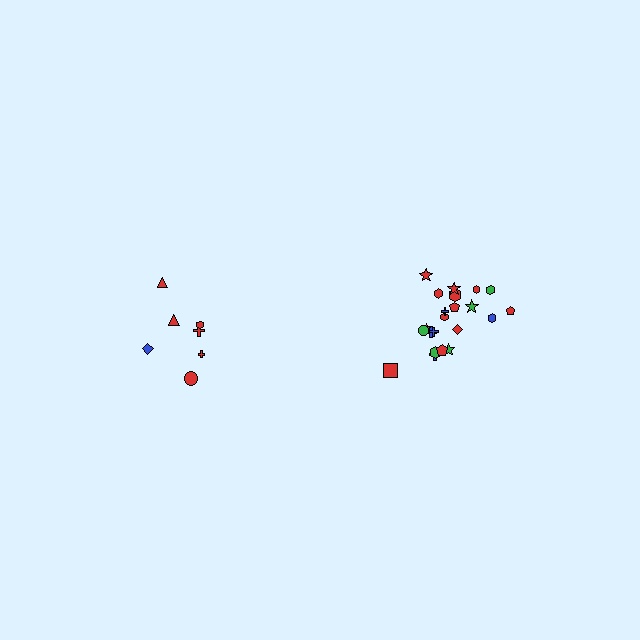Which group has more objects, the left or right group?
The right group.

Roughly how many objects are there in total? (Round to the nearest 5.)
Roughly 30 objects in total.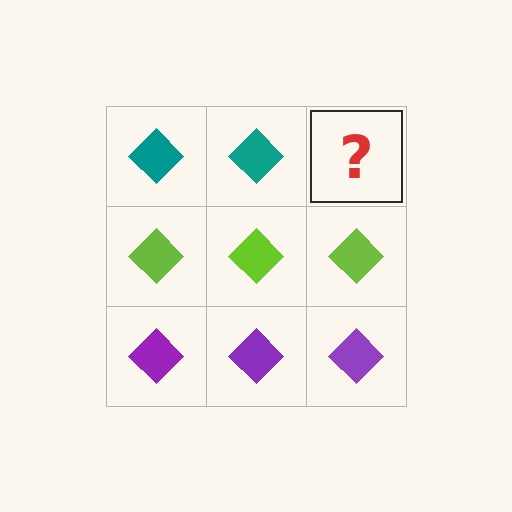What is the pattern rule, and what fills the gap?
The rule is that each row has a consistent color. The gap should be filled with a teal diamond.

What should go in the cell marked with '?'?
The missing cell should contain a teal diamond.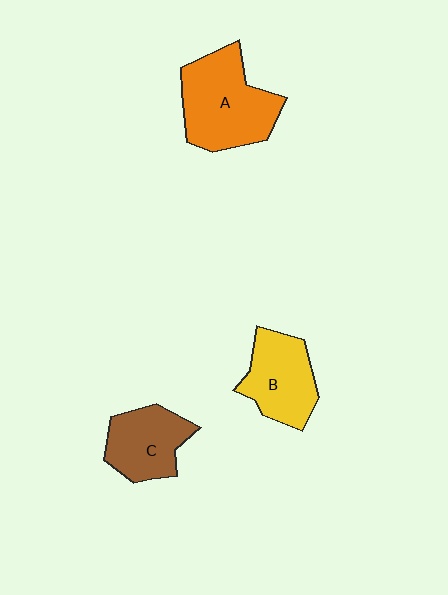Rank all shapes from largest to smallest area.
From largest to smallest: A (orange), B (yellow), C (brown).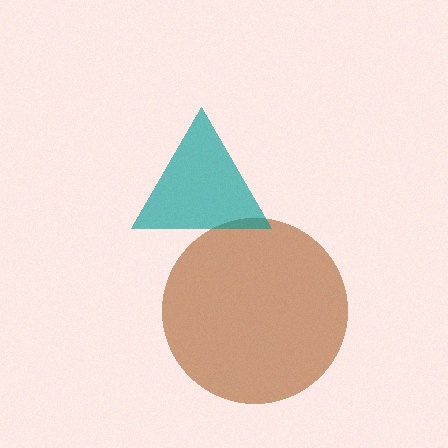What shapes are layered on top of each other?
The layered shapes are: a brown circle, a teal triangle.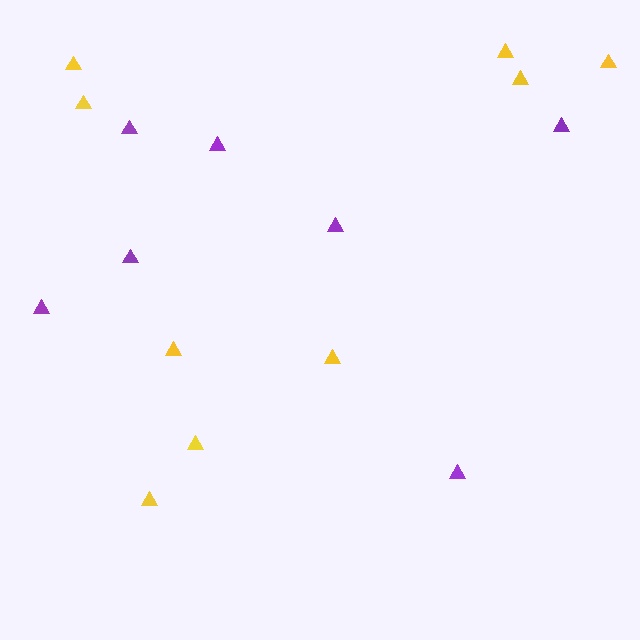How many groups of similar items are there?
There are 2 groups: one group of yellow triangles (9) and one group of purple triangles (7).